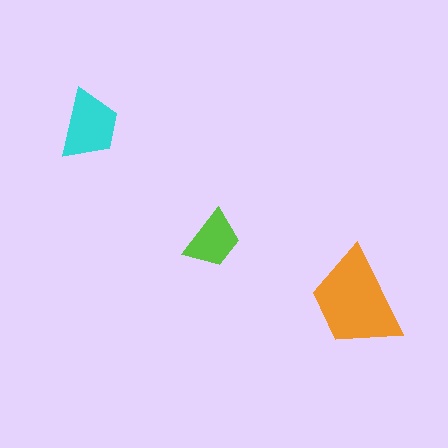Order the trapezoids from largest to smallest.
the orange one, the cyan one, the lime one.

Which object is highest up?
The cyan trapezoid is topmost.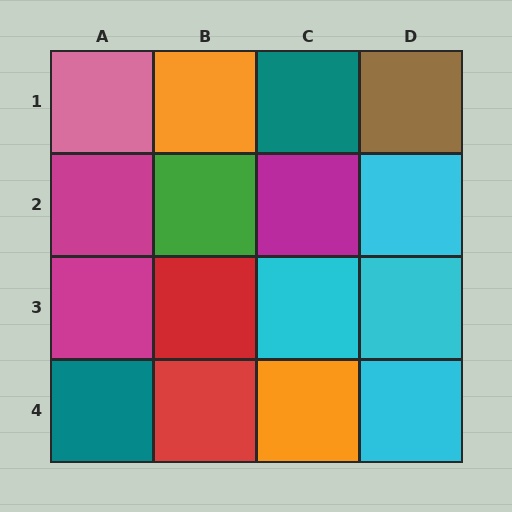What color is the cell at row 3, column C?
Cyan.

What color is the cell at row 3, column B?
Red.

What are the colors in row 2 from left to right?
Magenta, green, magenta, cyan.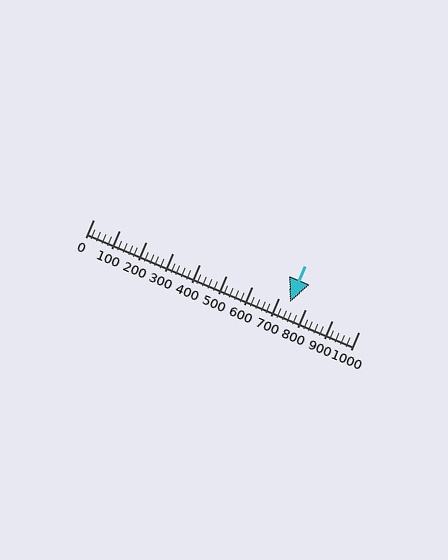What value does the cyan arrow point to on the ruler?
The cyan arrow points to approximately 740.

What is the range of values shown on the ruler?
The ruler shows values from 0 to 1000.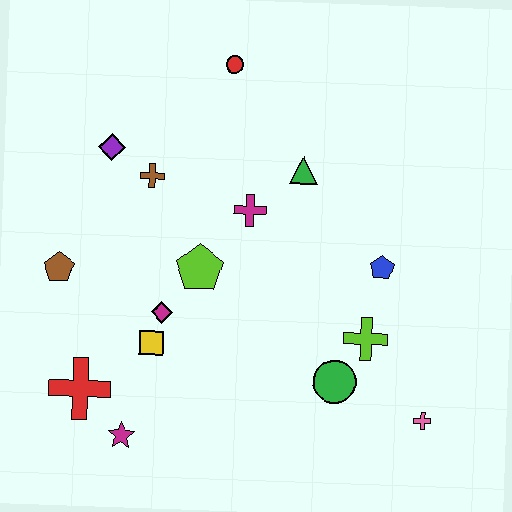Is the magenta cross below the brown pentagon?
No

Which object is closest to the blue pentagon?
The lime cross is closest to the blue pentagon.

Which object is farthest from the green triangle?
The magenta star is farthest from the green triangle.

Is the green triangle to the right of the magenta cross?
Yes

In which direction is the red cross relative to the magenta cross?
The red cross is below the magenta cross.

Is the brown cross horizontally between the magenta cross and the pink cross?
No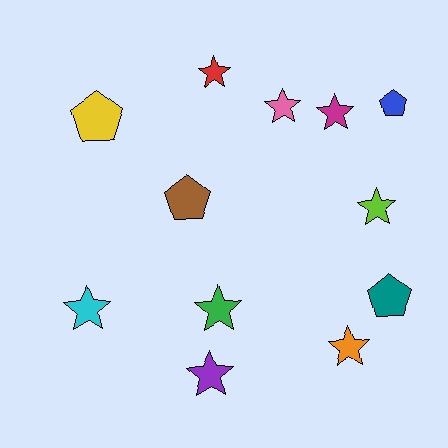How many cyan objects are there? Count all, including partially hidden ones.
There is 1 cyan object.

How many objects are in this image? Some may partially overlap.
There are 12 objects.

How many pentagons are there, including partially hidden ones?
There are 4 pentagons.